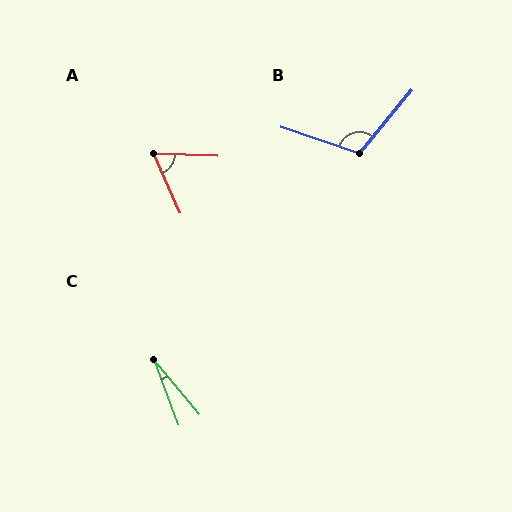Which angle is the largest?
B, at approximately 111 degrees.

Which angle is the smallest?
C, at approximately 19 degrees.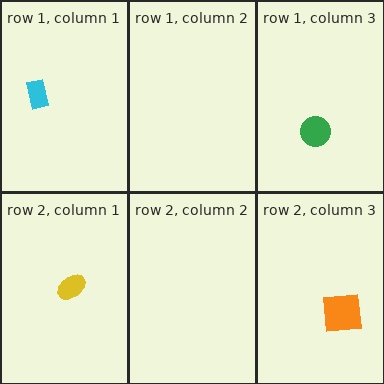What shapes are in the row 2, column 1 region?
The yellow ellipse.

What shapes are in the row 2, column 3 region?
The orange square.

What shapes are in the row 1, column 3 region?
The green circle.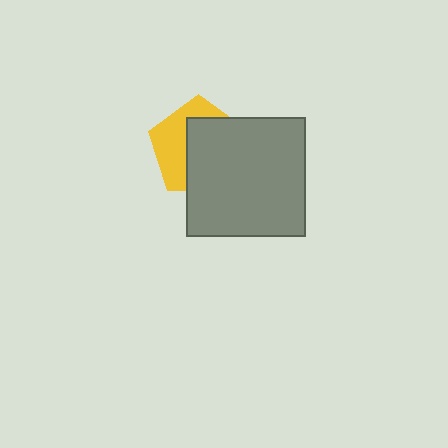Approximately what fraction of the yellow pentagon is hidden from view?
Roughly 59% of the yellow pentagon is hidden behind the gray square.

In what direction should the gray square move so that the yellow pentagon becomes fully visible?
The gray square should move toward the lower-right. That is the shortest direction to clear the overlap and leave the yellow pentagon fully visible.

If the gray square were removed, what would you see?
You would see the complete yellow pentagon.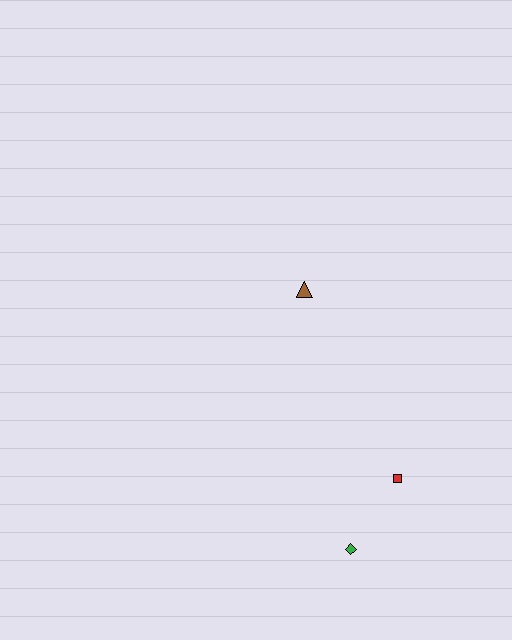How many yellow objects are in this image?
There are no yellow objects.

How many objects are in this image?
There are 3 objects.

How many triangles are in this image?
There is 1 triangle.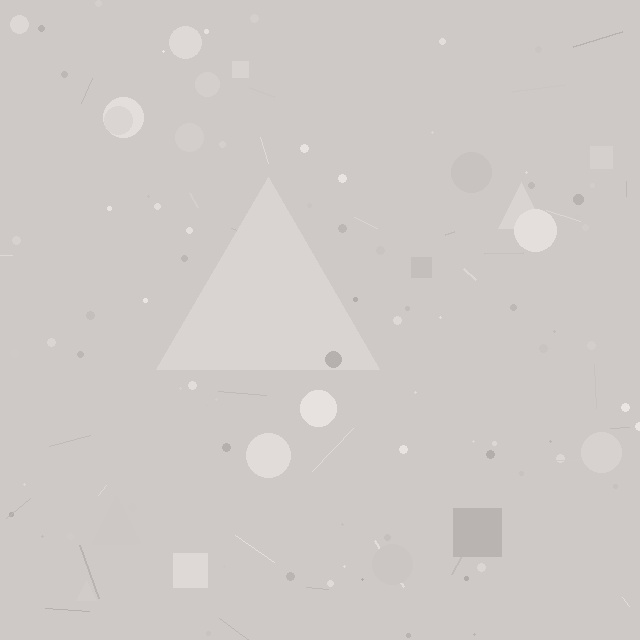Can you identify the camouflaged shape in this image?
The camouflaged shape is a triangle.